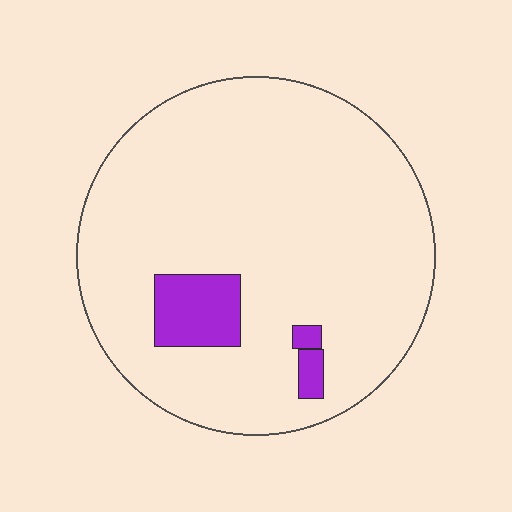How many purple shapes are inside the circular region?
3.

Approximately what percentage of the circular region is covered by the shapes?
Approximately 10%.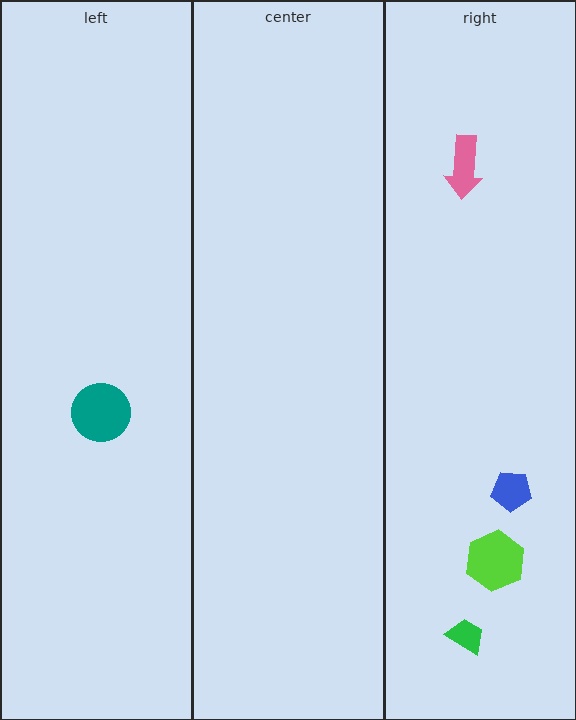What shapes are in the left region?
The teal circle.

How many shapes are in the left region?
1.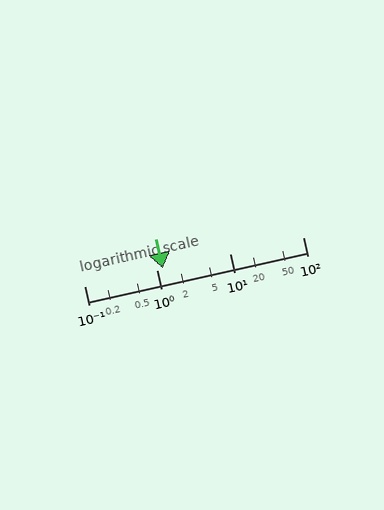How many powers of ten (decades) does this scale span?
The scale spans 3 decades, from 0.1 to 100.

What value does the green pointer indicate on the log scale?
The pointer indicates approximately 1.2.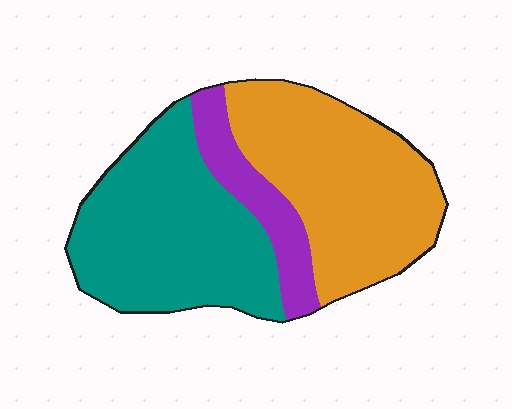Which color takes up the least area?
Purple, at roughly 15%.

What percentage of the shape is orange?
Orange covers 43% of the shape.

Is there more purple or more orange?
Orange.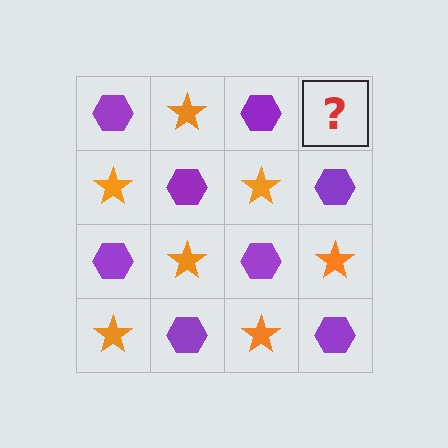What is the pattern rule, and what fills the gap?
The rule is that it alternates purple hexagon and orange star in a checkerboard pattern. The gap should be filled with an orange star.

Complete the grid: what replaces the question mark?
The question mark should be replaced with an orange star.